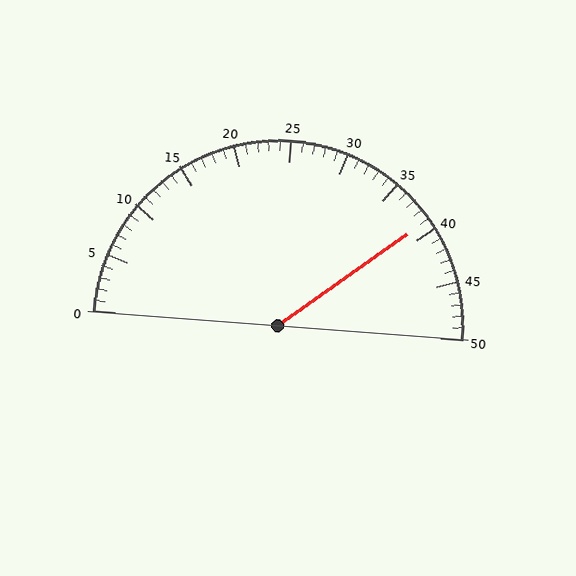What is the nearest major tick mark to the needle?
The nearest major tick mark is 40.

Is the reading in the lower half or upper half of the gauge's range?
The reading is in the upper half of the range (0 to 50).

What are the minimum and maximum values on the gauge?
The gauge ranges from 0 to 50.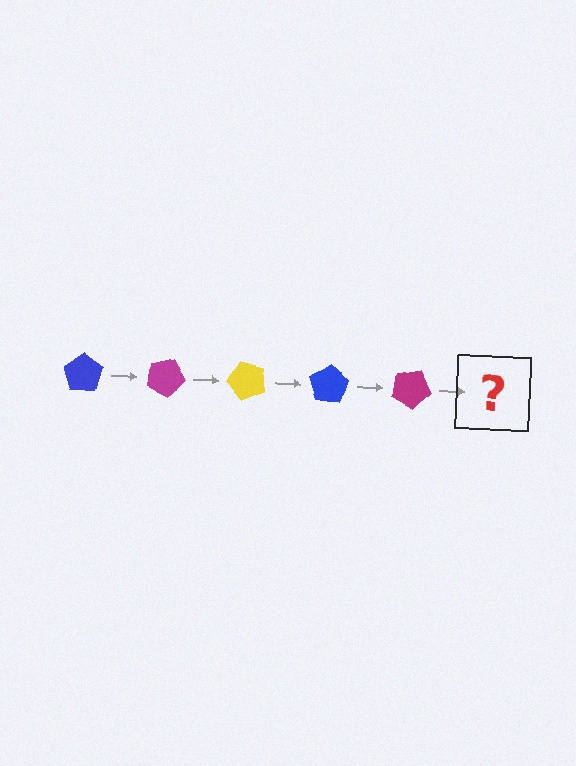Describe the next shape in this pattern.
It should be a yellow pentagon, rotated 125 degrees from the start.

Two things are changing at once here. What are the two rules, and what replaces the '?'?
The two rules are that it rotates 25 degrees each step and the color cycles through blue, magenta, and yellow. The '?' should be a yellow pentagon, rotated 125 degrees from the start.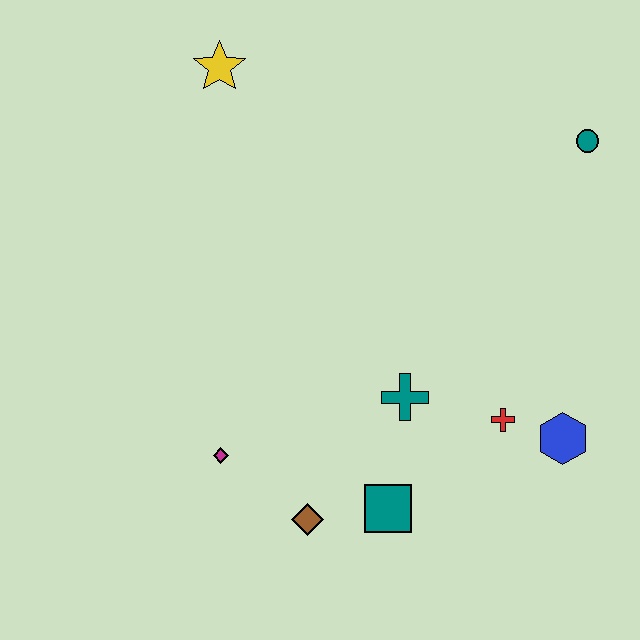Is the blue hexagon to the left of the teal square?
No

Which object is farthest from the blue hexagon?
The yellow star is farthest from the blue hexagon.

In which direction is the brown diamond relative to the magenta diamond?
The brown diamond is to the right of the magenta diamond.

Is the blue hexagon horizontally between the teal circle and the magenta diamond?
Yes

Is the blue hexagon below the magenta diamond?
No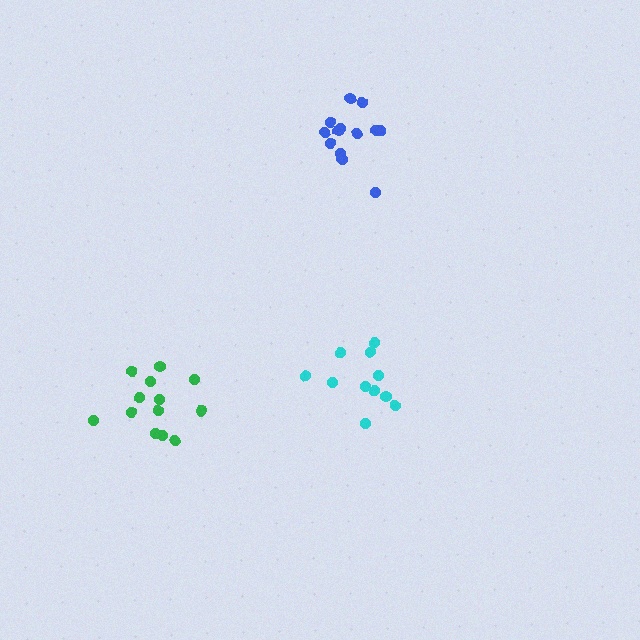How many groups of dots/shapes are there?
There are 3 groups.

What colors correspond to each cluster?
The clusters are colored: green, blue, cyan.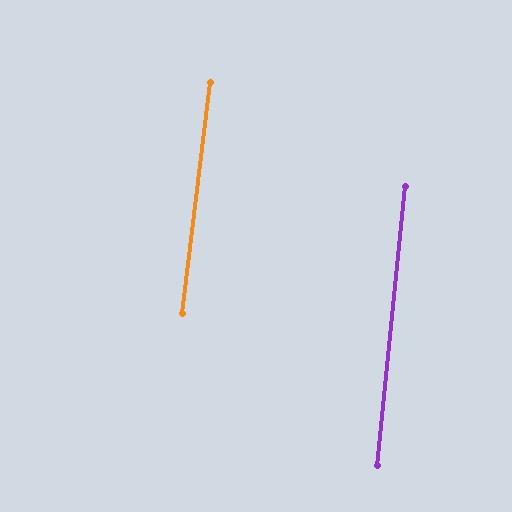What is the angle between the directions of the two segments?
Approximately 1 degree.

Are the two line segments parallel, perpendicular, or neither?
Parallel — their directions differ by only 1.2°.